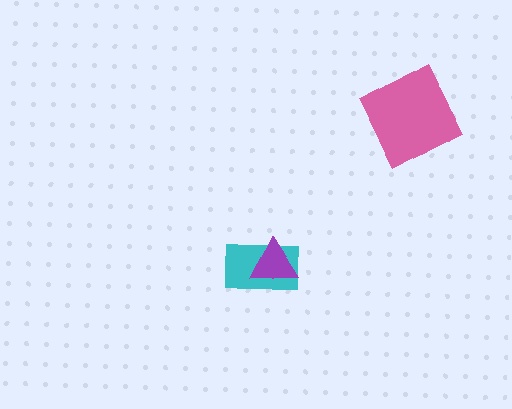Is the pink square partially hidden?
No, no other shape covers it.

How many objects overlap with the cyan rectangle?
1 object overlaps with the cyan rectangle.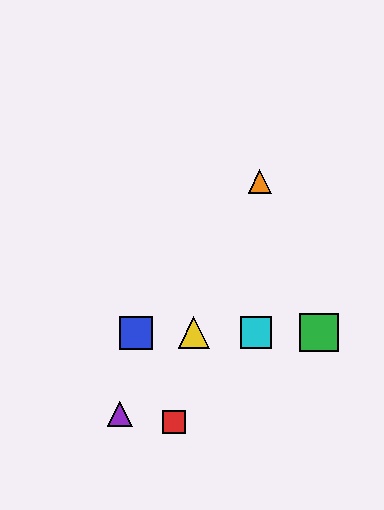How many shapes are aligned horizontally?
4 shapes (the blue square, the green square, the yellow triangle, the cyan square) are aligned horizontally.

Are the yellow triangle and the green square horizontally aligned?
Yes, both are at y≈333.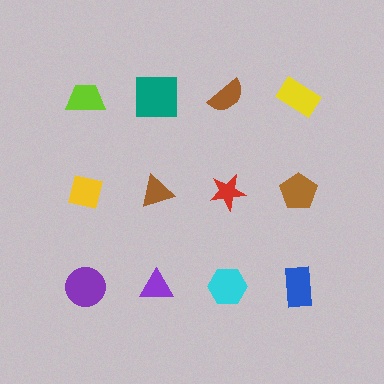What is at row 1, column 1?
A lime trapezoid.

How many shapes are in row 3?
4 shapes.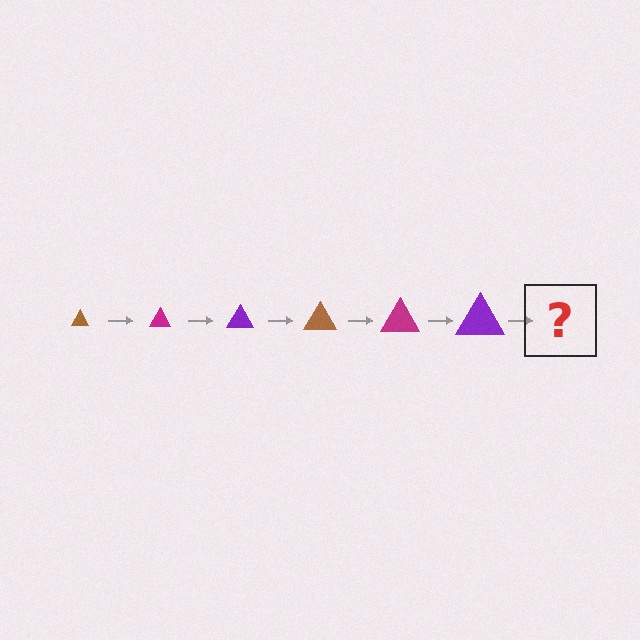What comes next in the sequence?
The next element should be a brown triangle, larger than the previous one.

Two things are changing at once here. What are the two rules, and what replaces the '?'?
The two rules are that the triangle grows larger each step and the color cycles through brown, magenta, and purple. The '?' should be a brown triangle, larger than the previous one.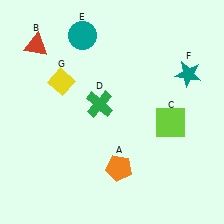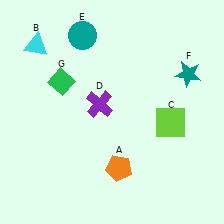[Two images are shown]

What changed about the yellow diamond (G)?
In Image 1, G is yellow. In Image 2, it changed to green.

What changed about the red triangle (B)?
In Image 1, B is red. In Image 2, it changed to cyan.